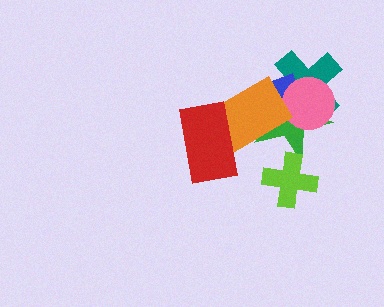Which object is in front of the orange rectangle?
The red rectangle is in front of the orange rectangle.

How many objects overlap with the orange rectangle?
3 objects overlap with the orange rectangle.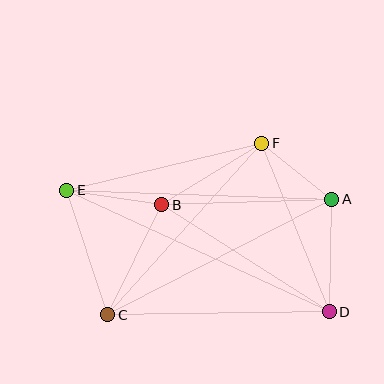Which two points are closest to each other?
Points A and F are closest to each other.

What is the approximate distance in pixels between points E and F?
The distance between E and F is approximately 201 pixels.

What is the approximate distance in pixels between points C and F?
The distance between C and F is approximately 231 pixels.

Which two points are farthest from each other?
Points D and E are farthest from each other.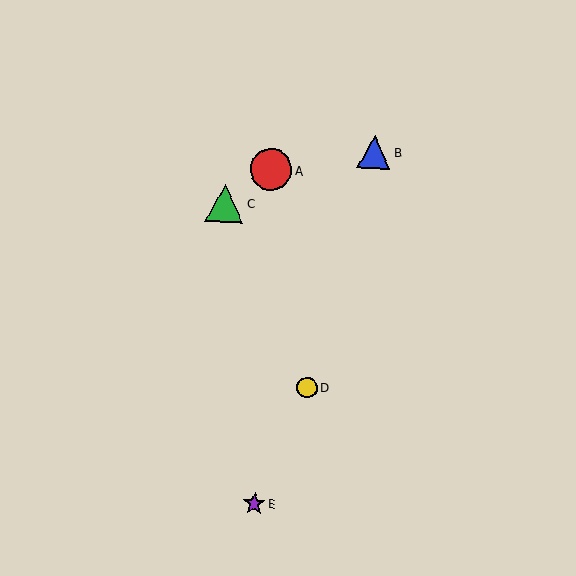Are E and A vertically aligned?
Yes, both are at x≈254.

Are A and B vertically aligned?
No, A is at x≈271 and B is at x≈374.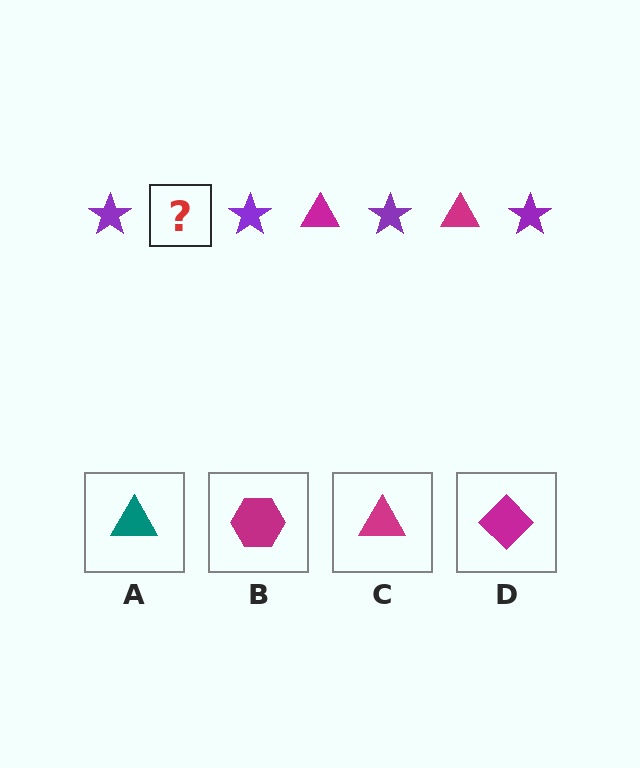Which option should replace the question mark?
Option C.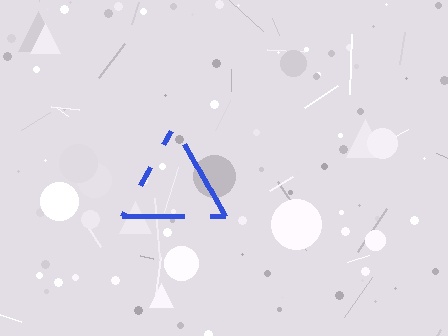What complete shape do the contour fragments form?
The contour fragments form a triangle.